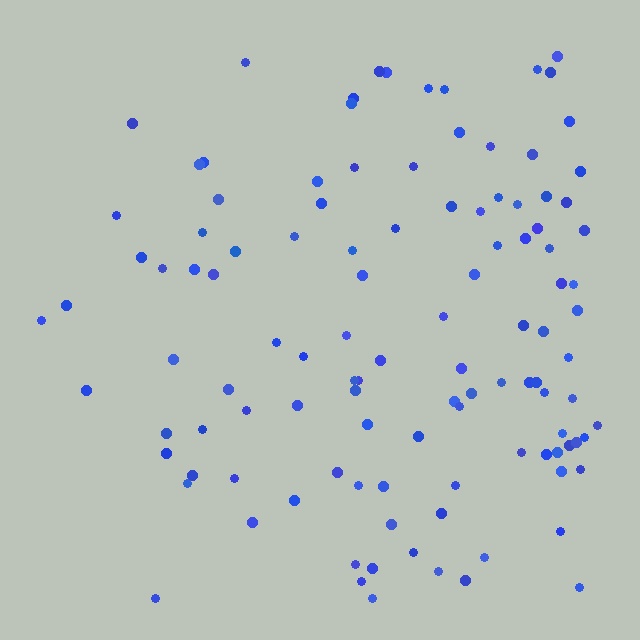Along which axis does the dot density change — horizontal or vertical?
Horizontal.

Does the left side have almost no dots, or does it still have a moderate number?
Still a moderate number, just noticeably fewer than the right.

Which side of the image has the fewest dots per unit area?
The left.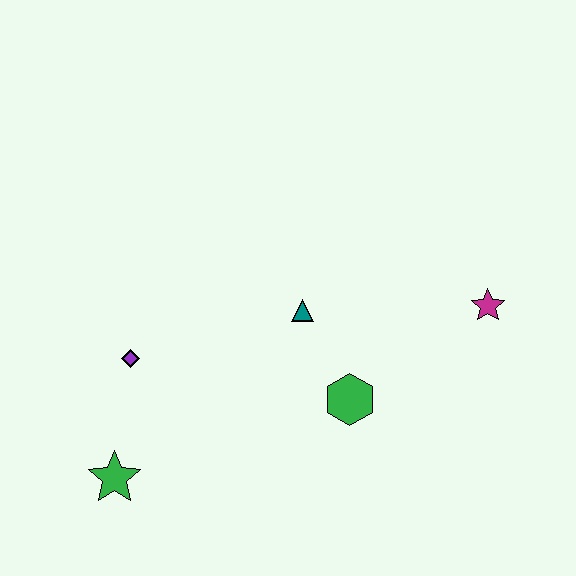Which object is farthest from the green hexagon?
The green star is farthest from the green hexagon.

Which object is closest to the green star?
The purple diamond is closest to the green star.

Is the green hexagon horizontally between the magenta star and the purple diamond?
Yes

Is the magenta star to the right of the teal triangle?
Yes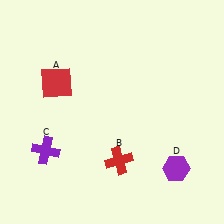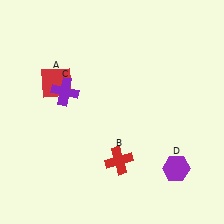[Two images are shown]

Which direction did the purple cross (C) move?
The purple cross (C) moved up.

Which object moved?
The purple cross (C) moved up.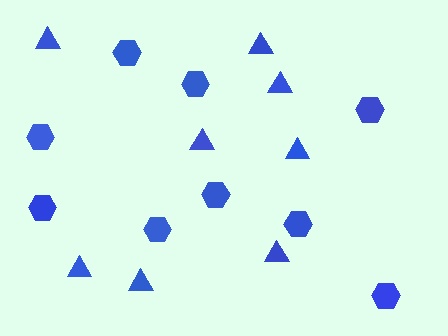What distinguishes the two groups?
There are 2 groups: one group of hexagons (9) and one group of triangles (8).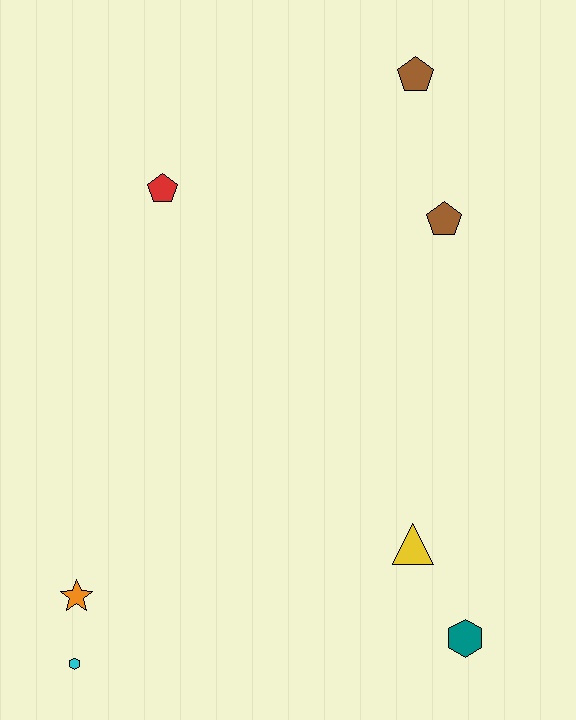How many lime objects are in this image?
There are no lime objects.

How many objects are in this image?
There are 7 objects.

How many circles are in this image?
There are no circles.